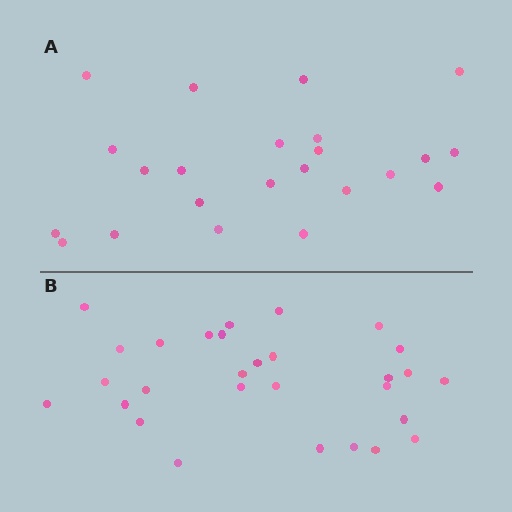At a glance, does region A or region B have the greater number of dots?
Region B (the bottom region) has more dots.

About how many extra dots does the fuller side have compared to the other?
Region B has about 6 more dots than region A.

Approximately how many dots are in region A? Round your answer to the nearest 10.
About 20 dots. (The exact count is 23, which rounds to 20.)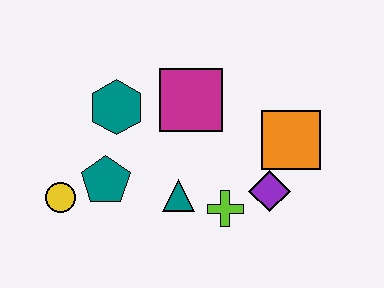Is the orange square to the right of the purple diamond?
Yes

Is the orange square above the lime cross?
Yes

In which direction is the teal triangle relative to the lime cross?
The teal triangle is to the left of the lime cross.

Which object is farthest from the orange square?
The yellow circle is farthest from the orange square.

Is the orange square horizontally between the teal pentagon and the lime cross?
No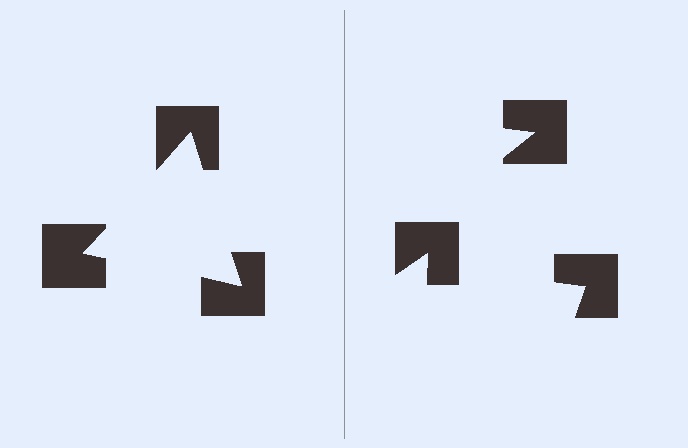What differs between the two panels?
The notched squares are positioned identically on both sides; only the wedge orientations differ. On the left they align to a triangle; on the right they are misaligned.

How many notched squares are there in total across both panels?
6 — 3 on each side.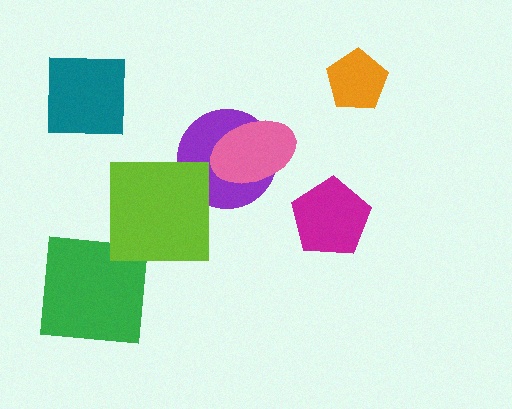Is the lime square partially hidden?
No, no other shape covers it.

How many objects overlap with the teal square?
0 objects overlap with the teal square.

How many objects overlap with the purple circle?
2 objects overlap with the purple circle.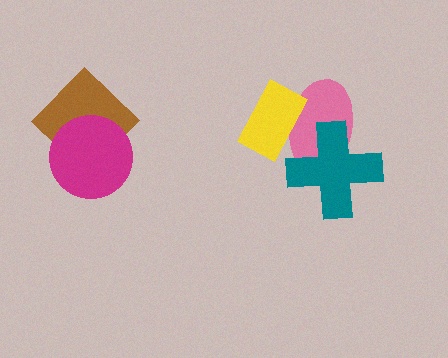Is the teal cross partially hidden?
No, no other shape covers it.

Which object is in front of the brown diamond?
The magenta circle is in front of the brown diamond.